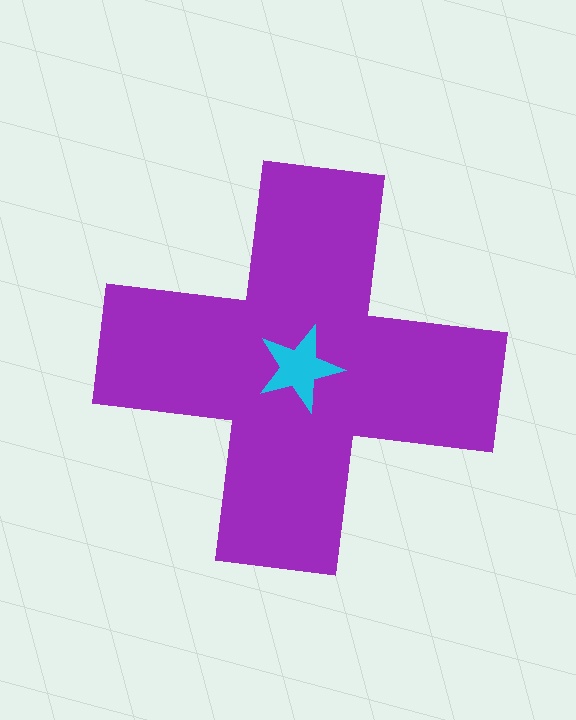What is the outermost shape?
The purple cross.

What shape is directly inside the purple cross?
The cyan star.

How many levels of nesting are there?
2.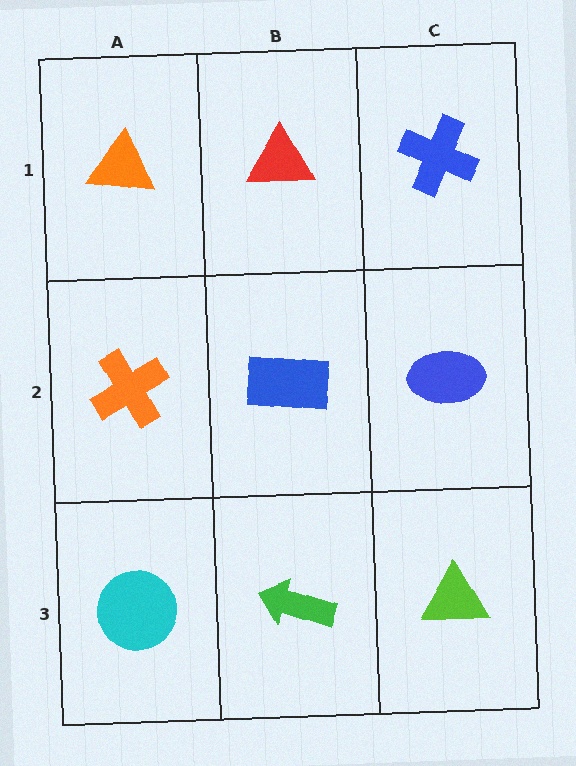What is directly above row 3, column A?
An orange cross.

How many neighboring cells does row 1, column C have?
2.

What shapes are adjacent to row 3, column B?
A blue rectangle (row 2, column B), a cyan circle (row 3, column A), a lime triangle (row 3, column C).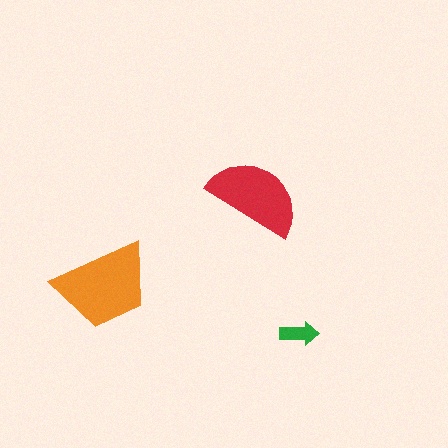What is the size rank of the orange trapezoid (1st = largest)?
1st.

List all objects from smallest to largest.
The green arrow, the red semicircle, the orange trapezoid.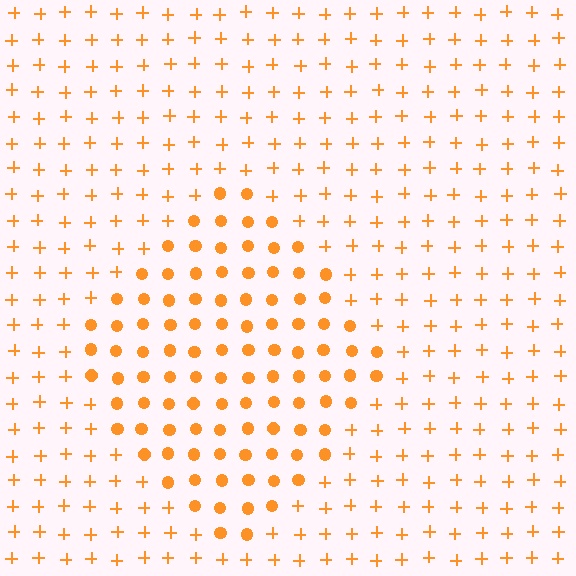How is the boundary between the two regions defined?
The boundary is defined by a change in element shape: circles inside vs. plus signs outside. All elements share the same color and spacing.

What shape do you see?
I see a diamond.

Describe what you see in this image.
The image is filled with small orange elements arranged in a uniform grid. A diamond-shaped region contains circles, while the surrounding area contains plus signs. The boundary is defined purely by the change in element shape.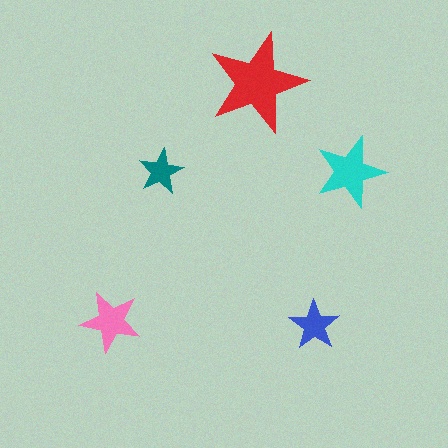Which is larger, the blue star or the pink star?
The pink one.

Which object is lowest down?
The blue star is bottommost.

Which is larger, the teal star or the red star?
The red one.